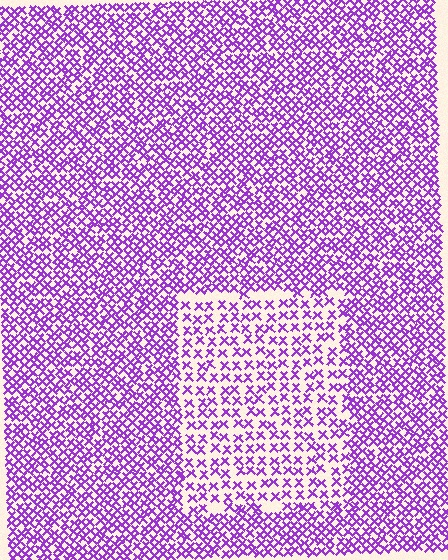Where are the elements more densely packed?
The elements are more densely packed outside the rectangle boundary.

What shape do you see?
I see a rectangle.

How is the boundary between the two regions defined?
The boundary is defined by a change in element density (approximately 1.8x ratio). All elements are the same color, size, and shape.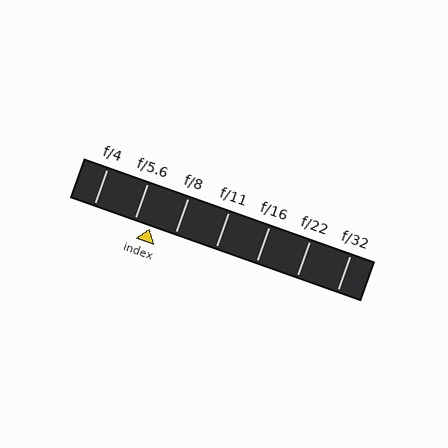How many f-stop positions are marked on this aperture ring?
There are 7 f-stop positions marked.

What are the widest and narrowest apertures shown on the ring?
The widest aperture shown is f/4 and the narrowest is f/32.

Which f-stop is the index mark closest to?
The index mark is closest to f/5.6.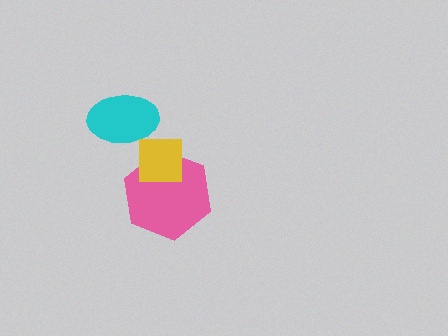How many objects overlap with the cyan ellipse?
1 object overlaps with the cyan ellipse.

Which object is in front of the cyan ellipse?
The yellow square is in front of the cyan ellipse.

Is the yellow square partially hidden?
No, no other shape covers it.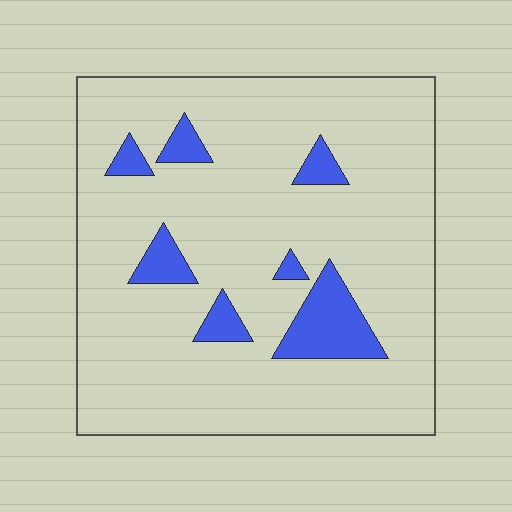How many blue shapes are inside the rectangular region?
7.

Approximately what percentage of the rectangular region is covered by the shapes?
Approximately 10%.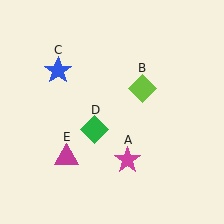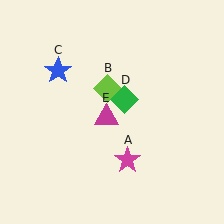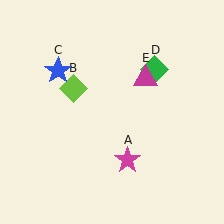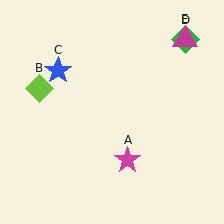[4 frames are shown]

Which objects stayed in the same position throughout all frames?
Magenta star (object A) and blue star (object C) remained stationary.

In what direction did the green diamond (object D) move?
The green diamond (object D) moved up and to the right.